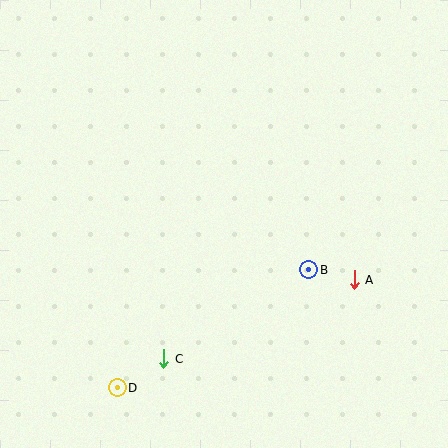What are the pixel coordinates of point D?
Point D is at (117, 388).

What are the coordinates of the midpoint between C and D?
The midpoint between C and D is at (141, 373).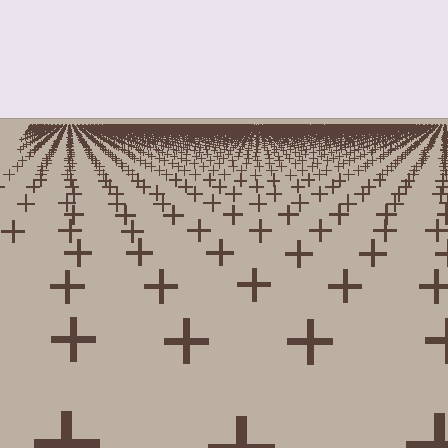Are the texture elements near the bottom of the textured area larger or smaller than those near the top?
Larger. Near the bottom, elements are closer to the viewer and appear at a bigger on-screen size.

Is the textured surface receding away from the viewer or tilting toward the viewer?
The surface is receding away from the viewer. Texture elements get smaller and denser toward the top.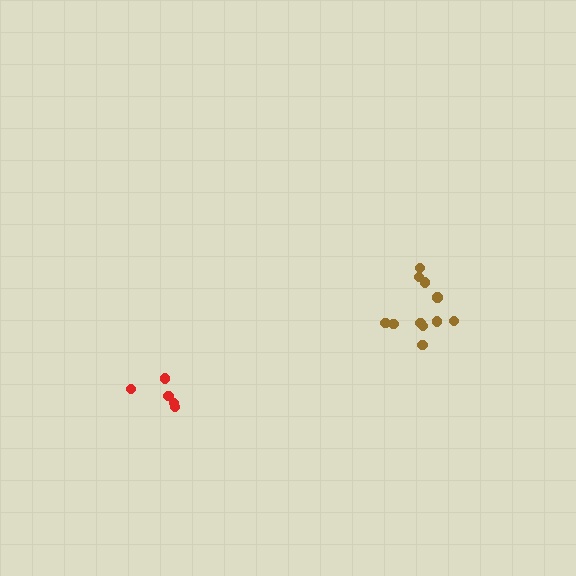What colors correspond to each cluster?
The clusters are colored: red, brown.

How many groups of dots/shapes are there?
There are 2 groups.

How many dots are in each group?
Group 1: 5 dots, Group 2: 11 dots (16 total).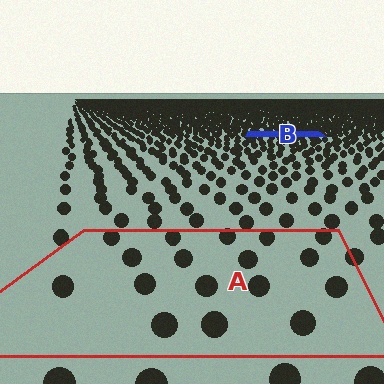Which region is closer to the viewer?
Region A is closer. The texture elements there are larger and more spread out.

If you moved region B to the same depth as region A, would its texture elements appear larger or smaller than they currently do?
They would appear larger. At a closer depth, the same texture elements are projected at a bigger on-screen size.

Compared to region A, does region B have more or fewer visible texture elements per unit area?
Region B has more texture elements per unit area — they are packed more densely because it is farther away.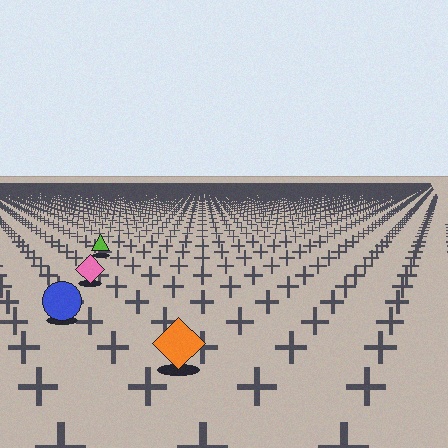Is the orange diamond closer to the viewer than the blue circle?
Yes. The orange diamond is closer — you can tell from the texture gradient: the ground texture is coarser near it.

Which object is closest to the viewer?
The orange diamond is closest. The texture marks near it are larger and more spread out.